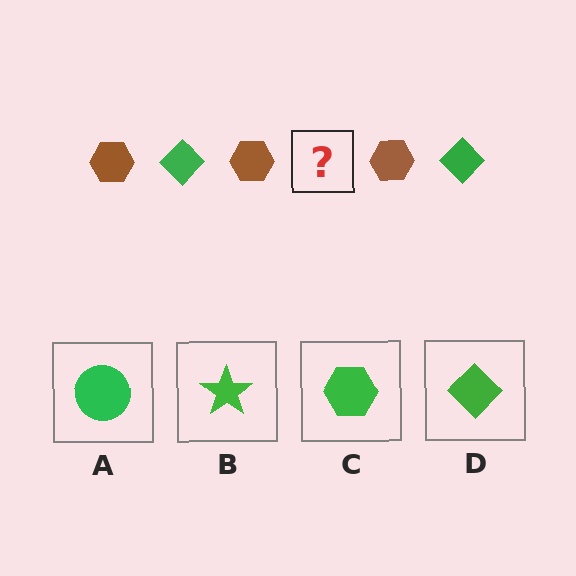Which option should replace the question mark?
Option D.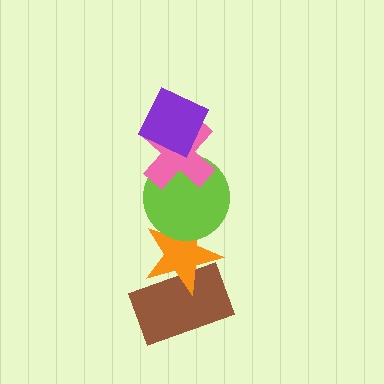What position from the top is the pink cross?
The pink cross is 2nd from the top.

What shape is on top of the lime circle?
The pink cross is on top of the lime circle.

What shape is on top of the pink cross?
The purple diamond is on top of the pink cross.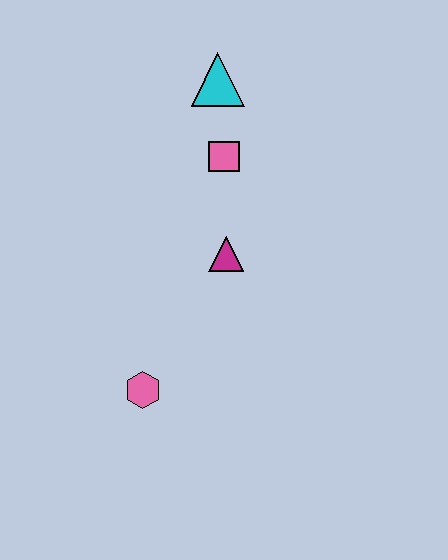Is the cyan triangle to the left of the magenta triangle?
Yes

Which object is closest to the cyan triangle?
The pink square is closest to the cyan triangle.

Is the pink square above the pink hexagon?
Yes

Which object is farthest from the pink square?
The pink hexagon is farthest from the pink square.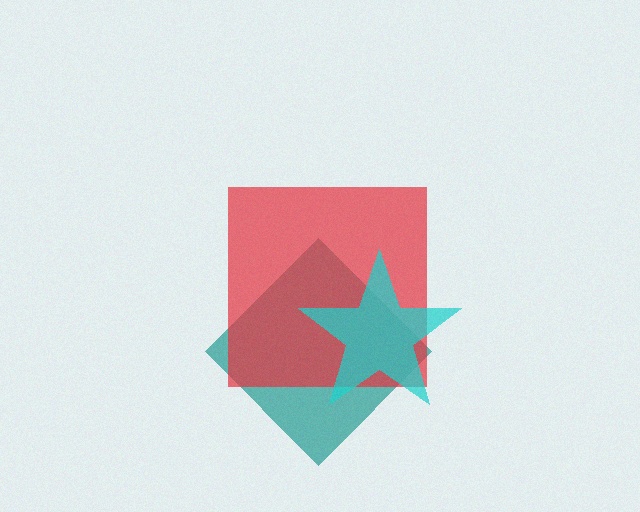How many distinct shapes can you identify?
There are 3 distinct shapes: a teal diamond, a red square, a cyan star.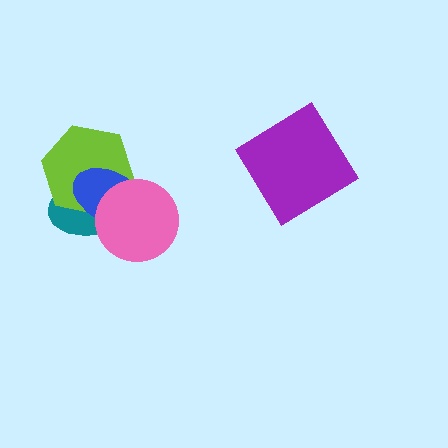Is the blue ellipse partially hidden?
Yes, it is partially covered by another shape.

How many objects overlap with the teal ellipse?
3 objects overlap with the teal ellipse.